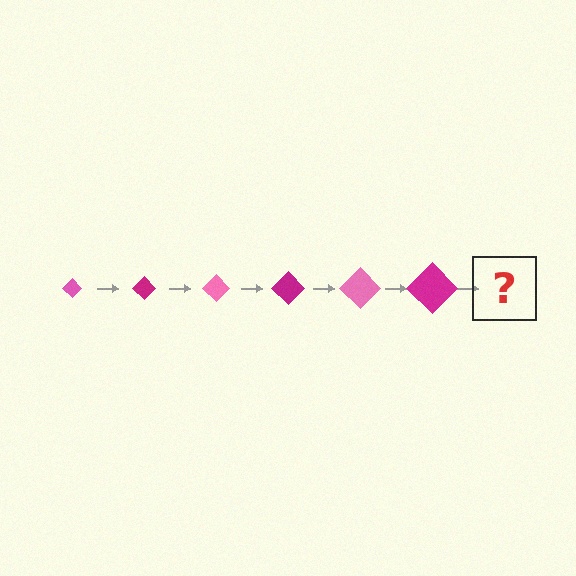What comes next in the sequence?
The next element should be a pink diamond, larger than the previous one.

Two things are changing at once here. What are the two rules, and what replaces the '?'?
The two rules are that the diamond grows larger each step and the color cycles through pink and magenta. The '?' should be a pink diamond, larger than the previous one.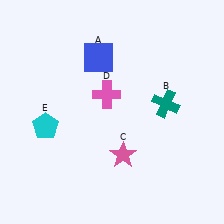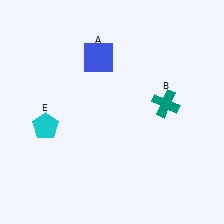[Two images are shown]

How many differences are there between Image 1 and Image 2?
There are 2 differences between the two images.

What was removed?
The pink cross (D), the pink star (C) were removed in Image 2.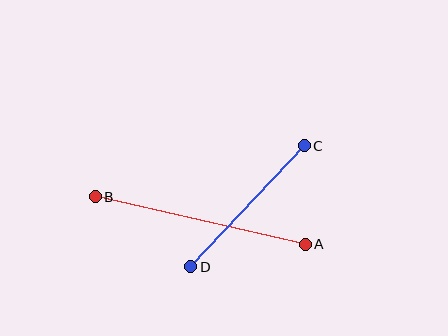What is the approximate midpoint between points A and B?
The midpoint is at approximately (200, 220) pixels.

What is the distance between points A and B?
The distance is approximately 216 pixels.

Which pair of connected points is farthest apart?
Points A and B are farthest apart.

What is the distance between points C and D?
The distance is approximately 166 pixels.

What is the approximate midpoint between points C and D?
The midpoint is at approximately (248, 206) pixels.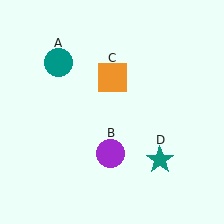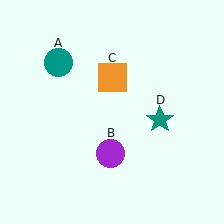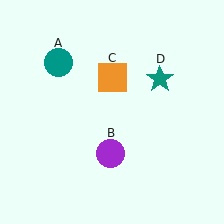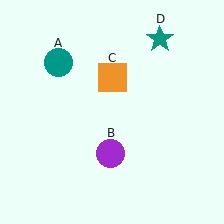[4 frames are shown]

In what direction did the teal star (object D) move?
The teal star (object D) moved up.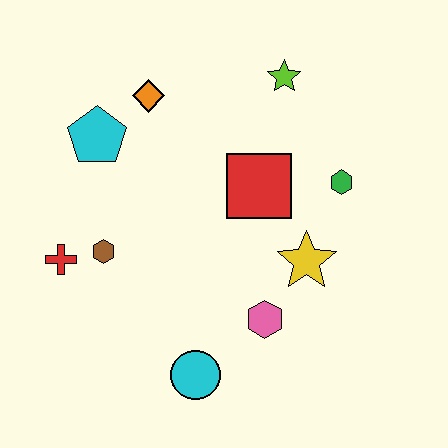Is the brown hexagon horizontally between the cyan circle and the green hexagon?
No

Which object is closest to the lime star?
The red square is closest to the lime star.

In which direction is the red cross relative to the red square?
The red cross is to the left of the red square.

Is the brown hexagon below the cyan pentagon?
Yes